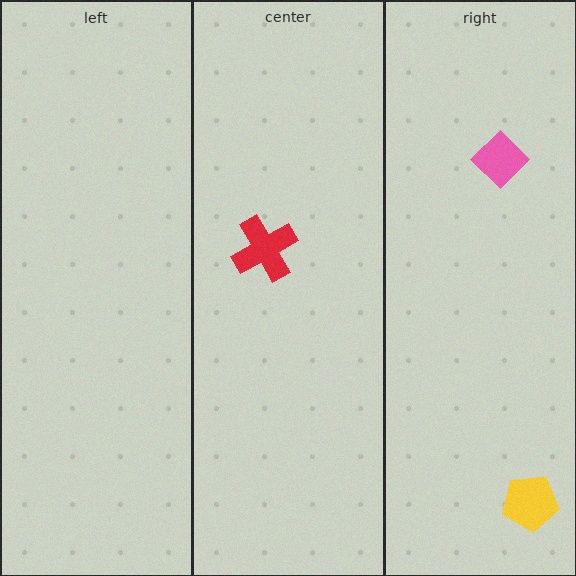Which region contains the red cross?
The center region.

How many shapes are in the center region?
1.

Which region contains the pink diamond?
The right region.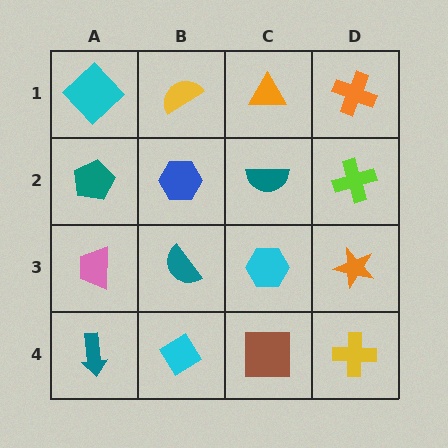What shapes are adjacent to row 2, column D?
An orange cross (row 1, column D), an orange star (row 3, column D), a teal semicircle (row 2, column C).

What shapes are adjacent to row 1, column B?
A blue hexagon (row 2, column B), a cyan diamond (row 1, column A), an orange triangle (row 1, column C).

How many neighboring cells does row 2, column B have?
4.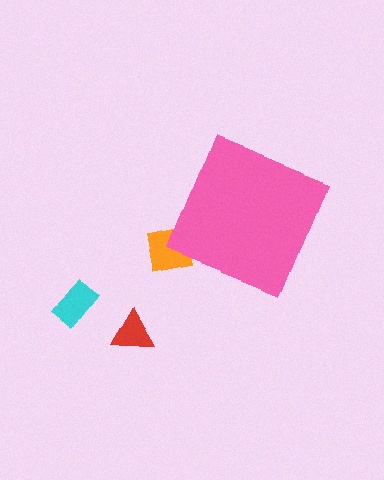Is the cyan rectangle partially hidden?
No, the cyan rectangle is fully visible.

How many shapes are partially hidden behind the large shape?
1 shape is partially hidden.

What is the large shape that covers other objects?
A pink diamond.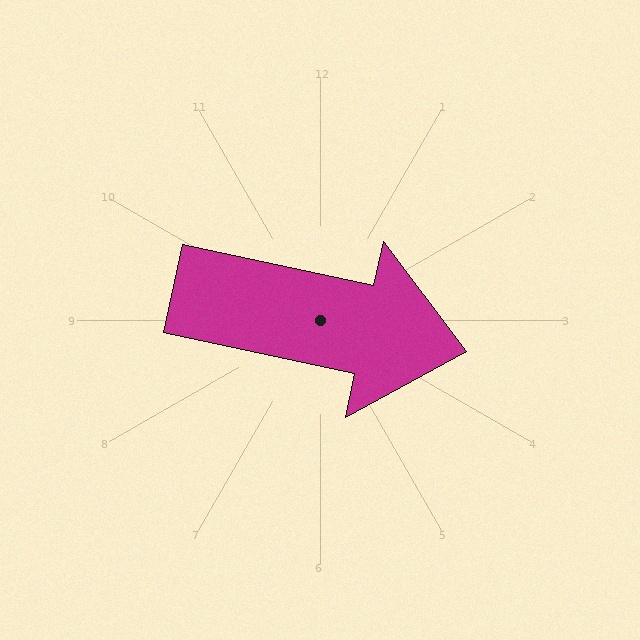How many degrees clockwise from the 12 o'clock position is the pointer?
Approximately 102 degrees.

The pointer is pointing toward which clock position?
Roughly 3 o'clock.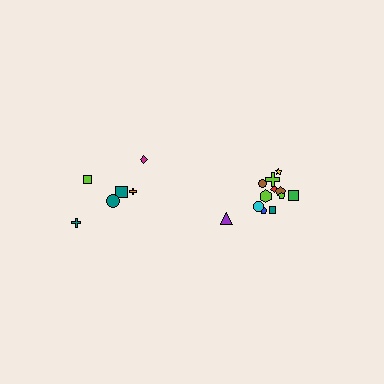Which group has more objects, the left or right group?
The right group.